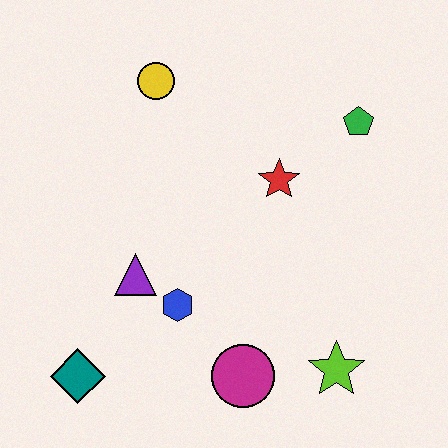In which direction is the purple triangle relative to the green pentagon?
The purple triangle is to the left of the green pentagon.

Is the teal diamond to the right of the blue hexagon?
No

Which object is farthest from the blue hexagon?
The green pentagon is farthest from the blue hexagon.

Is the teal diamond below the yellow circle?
Yes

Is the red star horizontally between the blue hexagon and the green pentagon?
Yes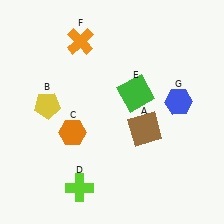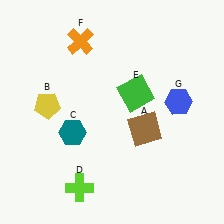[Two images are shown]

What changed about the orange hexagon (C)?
In Image 1, C is orange. In Image 2, it changed to teal.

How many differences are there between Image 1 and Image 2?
There is 1 difference between the two images.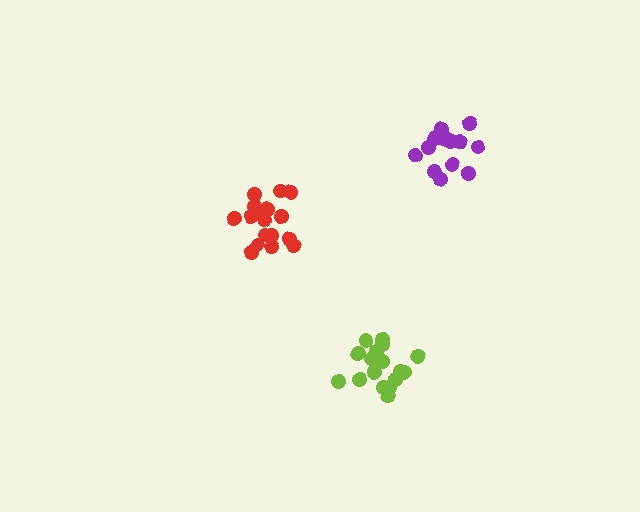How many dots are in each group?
Group 1: 17 dots, Group 2: 16 dots, Group 3: 17 dots (50 total).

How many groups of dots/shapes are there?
There are 3 groups.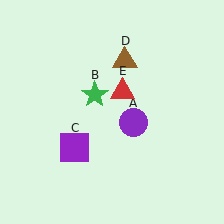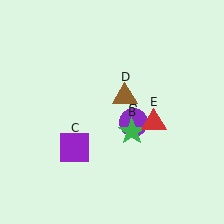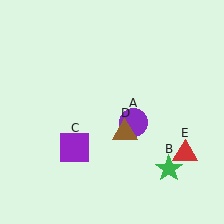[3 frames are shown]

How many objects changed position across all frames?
3 objects changed position: green star (object B), brown triangle (object D), red triangle (object E).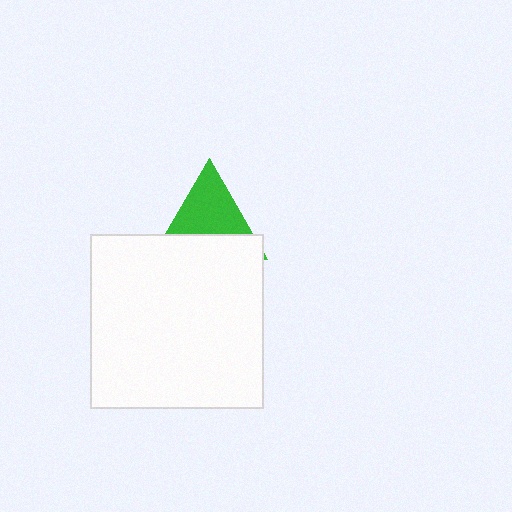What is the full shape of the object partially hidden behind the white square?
The partially hidden object is a green triangle.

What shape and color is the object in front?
The object in front is a white square.